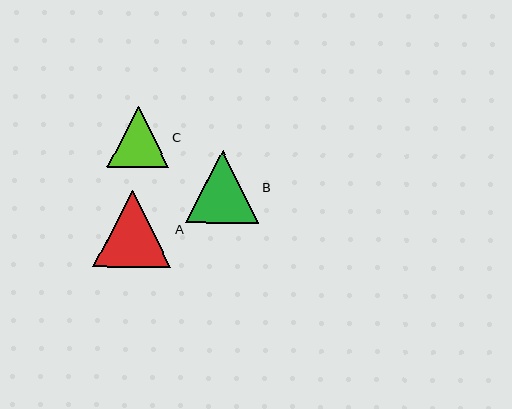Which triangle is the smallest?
Triangle C is the smallest with a size of approximately 61 pixels.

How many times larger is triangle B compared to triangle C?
Triangle B is approximately 1.2 times the size of triangle C.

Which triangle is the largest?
Triangle A is the largest with a size of approximately 78 pixels.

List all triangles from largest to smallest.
From largest to smallest: A, B, C.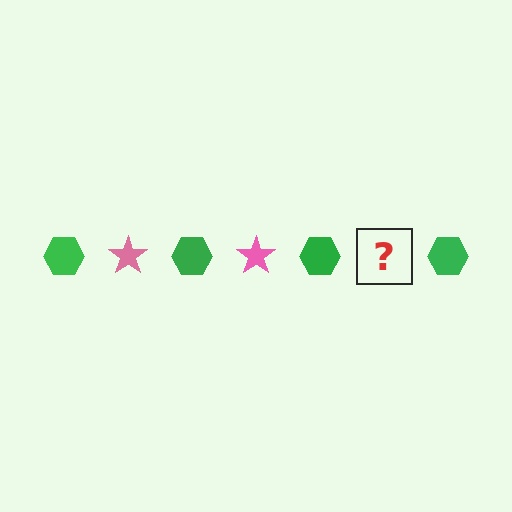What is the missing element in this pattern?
The missing element is a pink star.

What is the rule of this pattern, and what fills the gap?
The rule is that the pattern alternates between green hexagon and pink star. The gap should be filled with a pink star.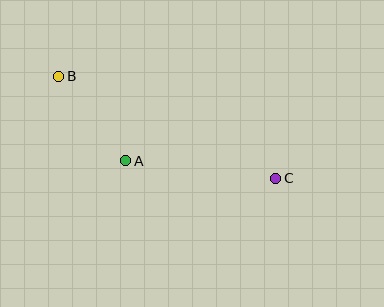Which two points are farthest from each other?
Points B and C are farthest from each other.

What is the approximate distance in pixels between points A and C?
The distance between A and C is approximately 151 pixels.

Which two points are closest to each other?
Points A and B are closest to each other.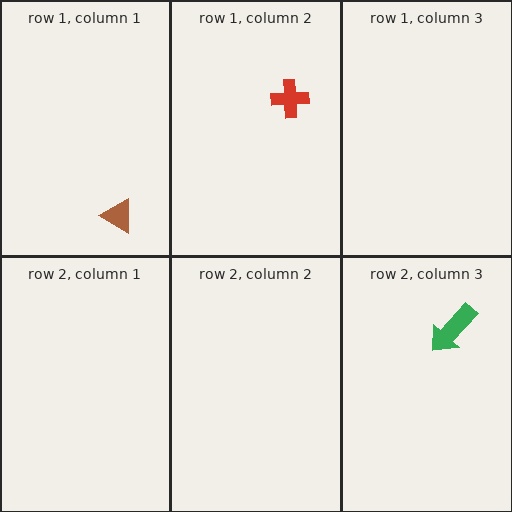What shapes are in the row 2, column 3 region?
The green arrow.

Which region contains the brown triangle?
The row 1, column 1 region.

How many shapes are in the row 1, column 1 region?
1.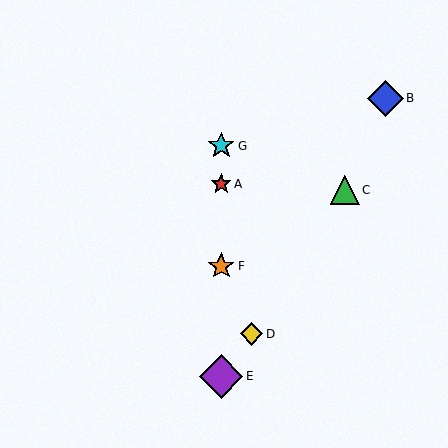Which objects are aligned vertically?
Objects A, E, F, G are aligned vertically.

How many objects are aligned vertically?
4 objects (A, E, F, G) are aligned vertically.